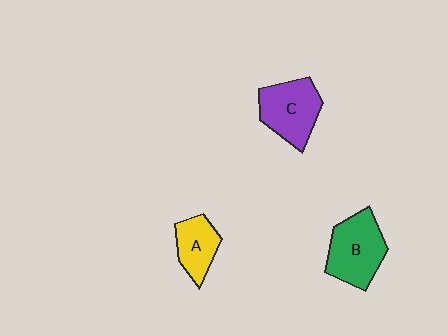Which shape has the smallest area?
Shape A (yellow).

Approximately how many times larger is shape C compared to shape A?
Approximately 1.5 times.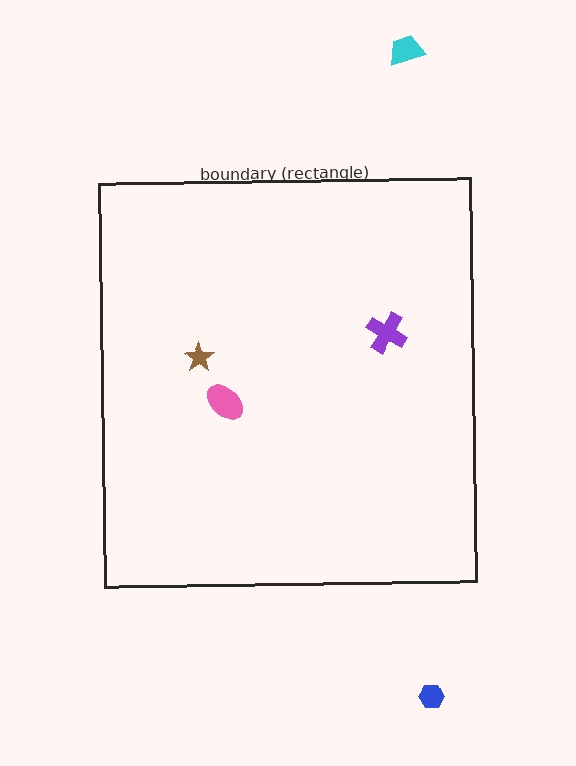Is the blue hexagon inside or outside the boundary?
Outside.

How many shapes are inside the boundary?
3 inside, 2 outside.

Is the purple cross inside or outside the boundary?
Inside.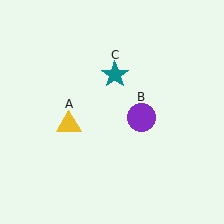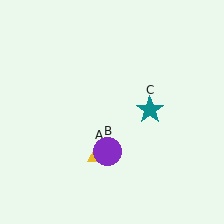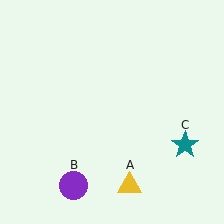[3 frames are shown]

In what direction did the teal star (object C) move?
The teal star (object C) moved down and to the right.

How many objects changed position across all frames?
3 objects changed position: yellow triangle (object A), purple circle (object B), teal star (object C).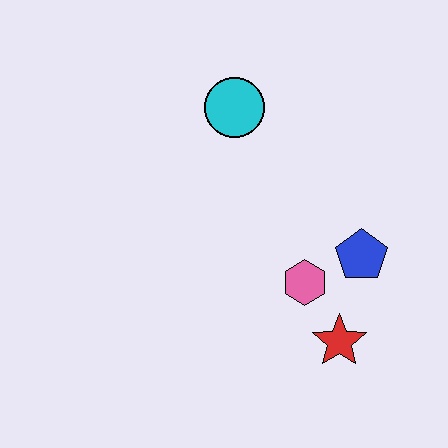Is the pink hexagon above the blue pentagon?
No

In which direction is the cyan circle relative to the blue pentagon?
The cyan circle is above the blue pentagon.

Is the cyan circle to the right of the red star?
No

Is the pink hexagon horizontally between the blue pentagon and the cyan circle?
Yes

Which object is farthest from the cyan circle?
The red star is farthest from the cyan circle.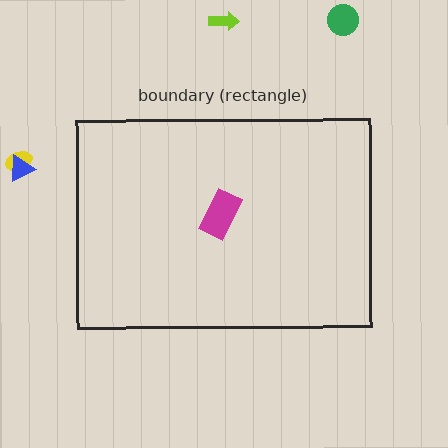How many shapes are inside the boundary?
1 inside, 4 outside.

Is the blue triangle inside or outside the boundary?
Outside.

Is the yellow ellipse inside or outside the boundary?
Outside.